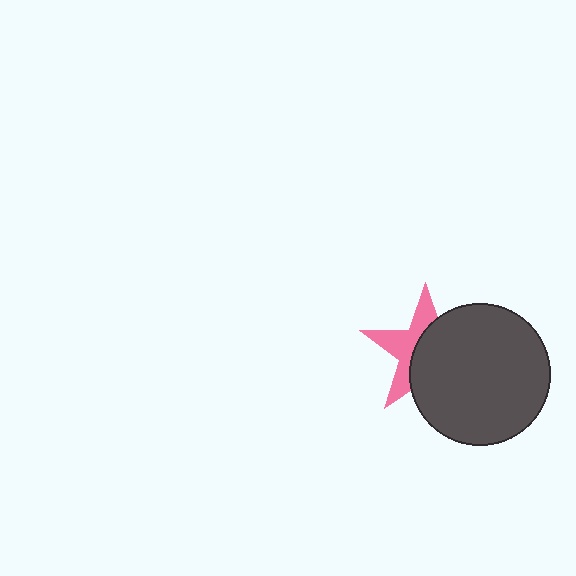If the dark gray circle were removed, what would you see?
You would see the complete pink star.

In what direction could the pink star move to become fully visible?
The pink star could move left. That would shift it out from behind the dark gray circle entirely.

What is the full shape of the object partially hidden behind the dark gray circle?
The partially hidden object is a pink star.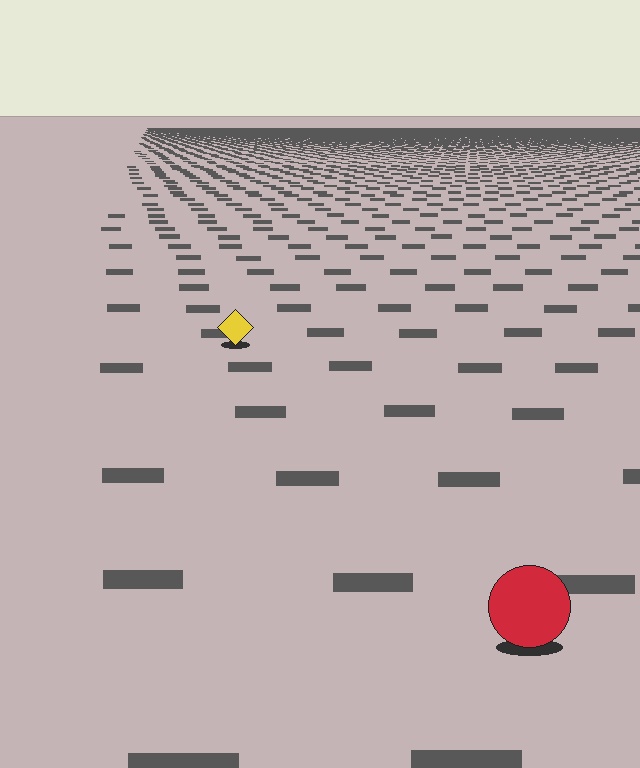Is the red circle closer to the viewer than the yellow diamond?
Yes. The red circle is closer — you can tell from the texture gradient: the ground texture is coarser near it.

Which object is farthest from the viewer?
The yellow diamond is farthest from the viewer. It appears smaller and the ground texture around it is denser.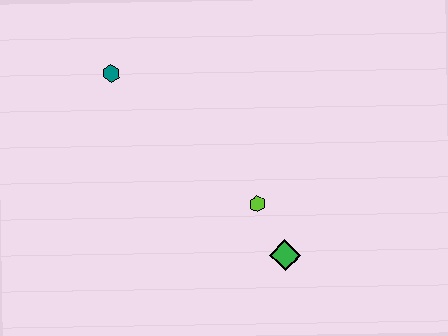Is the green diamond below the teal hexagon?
Yes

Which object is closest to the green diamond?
The lime hexagon is closest to the green diamond.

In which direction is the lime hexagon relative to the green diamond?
The lime hexagon is above the green diamond.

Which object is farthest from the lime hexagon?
The teal hexagon is farthest from the lime hexagon.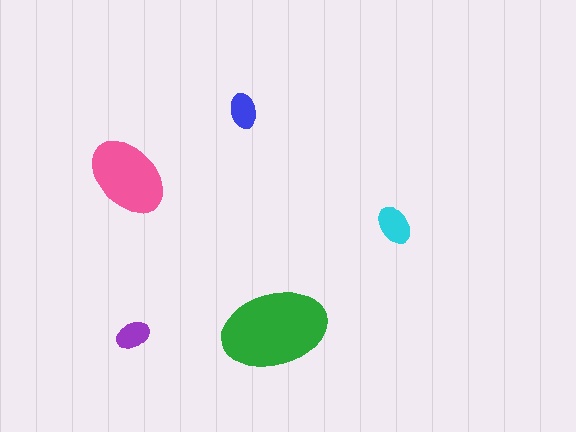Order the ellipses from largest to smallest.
the green one, the pink one, the cyan one, the blue one, the purple one.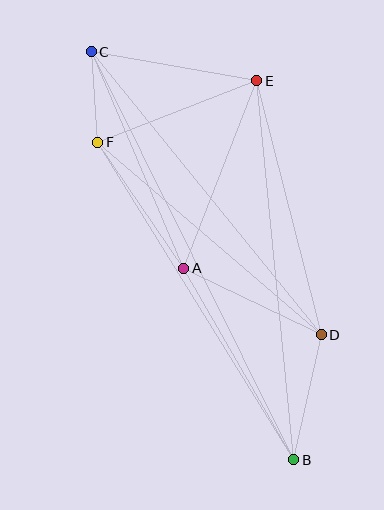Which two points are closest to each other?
Points C and F are closest to each other.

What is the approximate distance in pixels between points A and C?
The distance between A and C is approximately 235 pixels.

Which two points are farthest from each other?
Points B and C are farthest from each other.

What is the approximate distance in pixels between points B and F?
The distance between B and F is approximately 373 pixels.